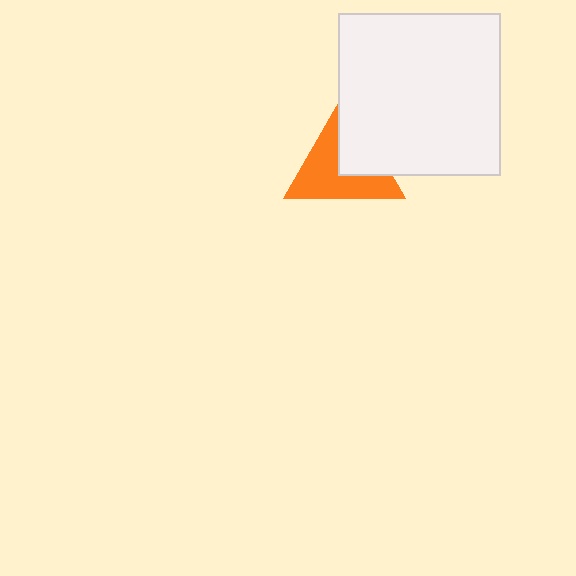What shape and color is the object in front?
The object in front is a white square.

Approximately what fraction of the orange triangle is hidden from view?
Roughly 38% of the orange triangle is hidden behind the white square.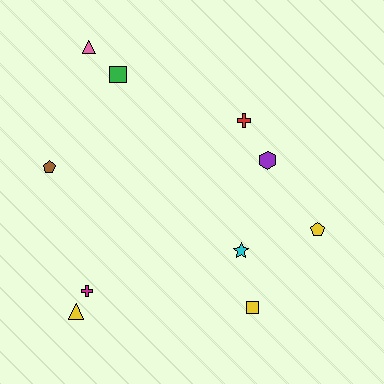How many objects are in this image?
There are 10 objects.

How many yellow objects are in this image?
There are 3 yellow objects.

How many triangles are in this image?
There are 2 triangles.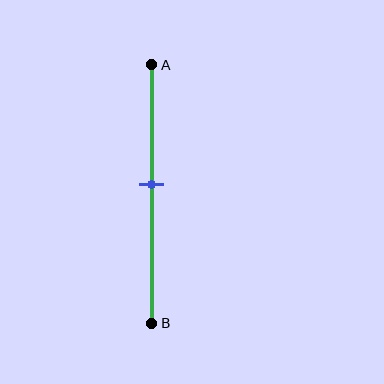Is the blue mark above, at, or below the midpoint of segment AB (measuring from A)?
The blue mark is above the midpoint of segment AB.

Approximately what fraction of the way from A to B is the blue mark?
The blue mark is approximately 45% of the way from A to B.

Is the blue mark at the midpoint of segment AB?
No, the mark is at about 45% from A, not at the 50% midpoint.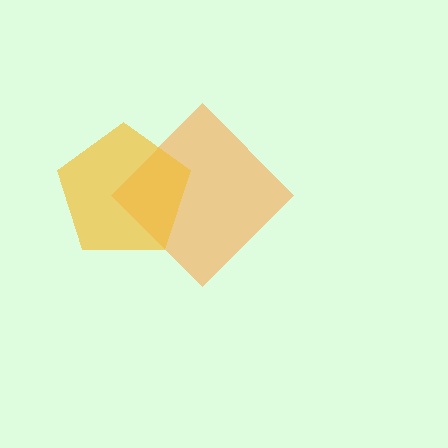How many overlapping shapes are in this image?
There are 2 overlapping shapes in the image.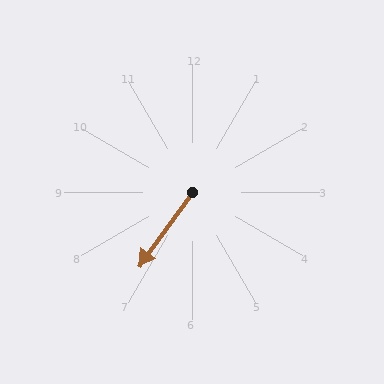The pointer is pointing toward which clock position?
Roughly 7 o'clock.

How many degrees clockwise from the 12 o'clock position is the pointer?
Approximately 216 degrees.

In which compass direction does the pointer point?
Southwest.